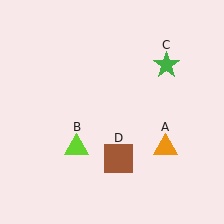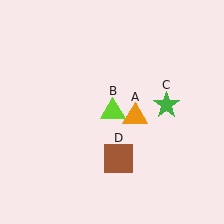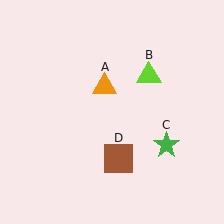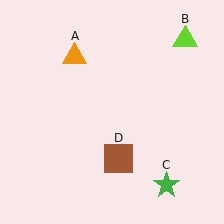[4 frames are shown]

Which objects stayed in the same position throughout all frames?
Brown square (object D) remained stationary.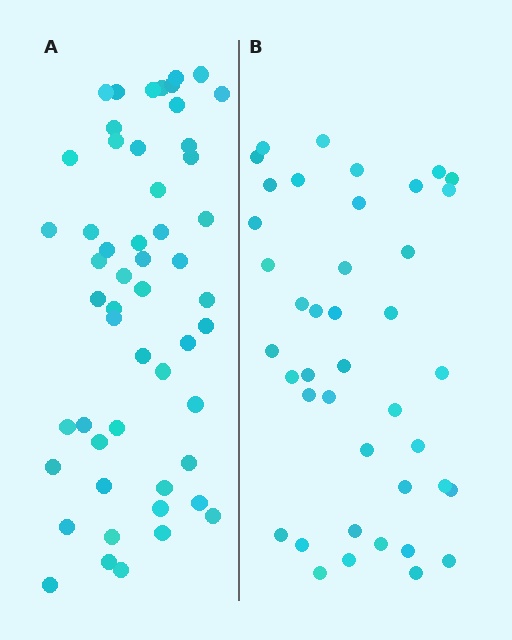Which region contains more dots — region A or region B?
Region A (the left region) has more dots.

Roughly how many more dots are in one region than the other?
Region A has roughly 12 or so more dots than region B.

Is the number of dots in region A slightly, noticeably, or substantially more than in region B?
Region A has noticeably more, but not dramatically so. The ratio is roughly 1.3 to 1.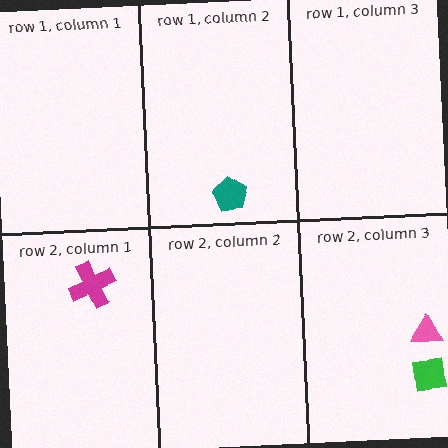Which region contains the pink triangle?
The row 2, column 3 region.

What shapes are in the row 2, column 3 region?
The pink triangle, the green square.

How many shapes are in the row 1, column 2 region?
1.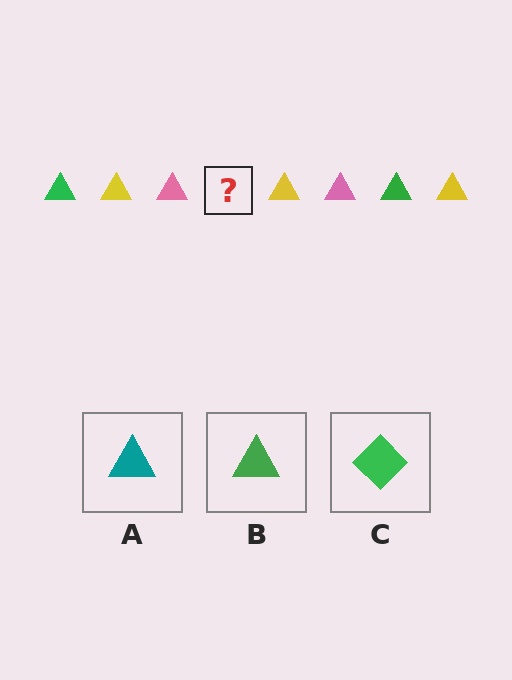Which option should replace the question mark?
Option B.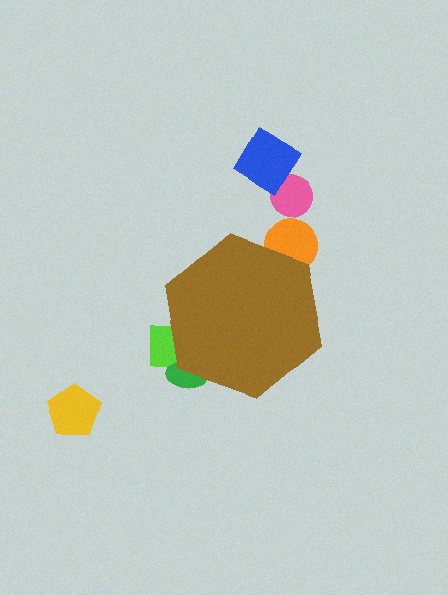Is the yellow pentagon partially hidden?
No, the yellow pentagon is fully visible.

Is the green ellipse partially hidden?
Yes, the green ellipse is partially hidden behind the brown hexagon.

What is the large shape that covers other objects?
A brown hexagon.